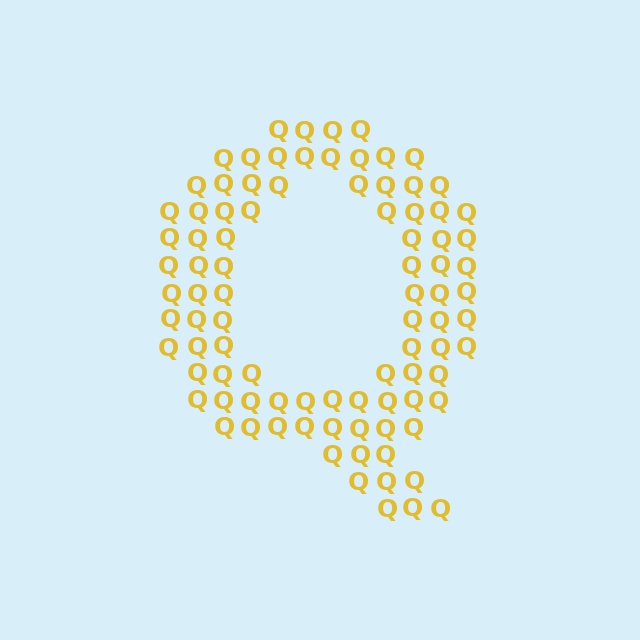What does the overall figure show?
The overall figure shows the letter Q.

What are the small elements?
The small elements are letter Q's.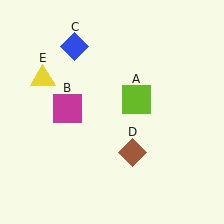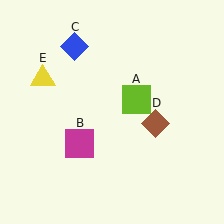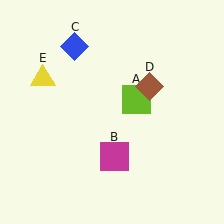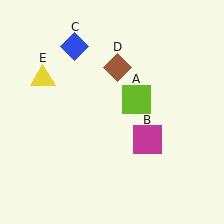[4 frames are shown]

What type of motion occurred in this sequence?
The magenta square (object B), brown diamond (object D) rotated counterclockwise around the center of the scene.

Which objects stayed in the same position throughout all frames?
Lime square (object A) and blue diamond (object C) and yellow triangle (object E) remained stationary.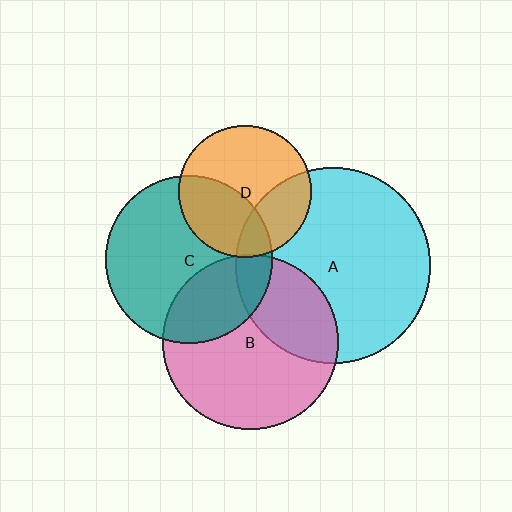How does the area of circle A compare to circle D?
Approximately 2.2 times.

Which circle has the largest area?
Circle A (cyan).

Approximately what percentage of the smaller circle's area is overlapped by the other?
Approximately 30%.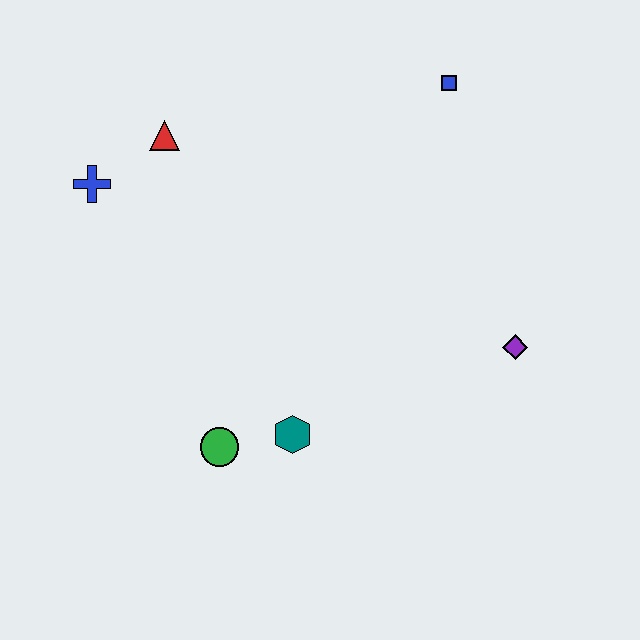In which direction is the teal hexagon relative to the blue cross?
The teal hexagon is below the blue cross.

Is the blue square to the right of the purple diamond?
No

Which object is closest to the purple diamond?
The teal hexagon is closest to the purple diamond.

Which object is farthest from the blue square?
The green circle is farthest from the blue square.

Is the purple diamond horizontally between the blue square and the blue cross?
No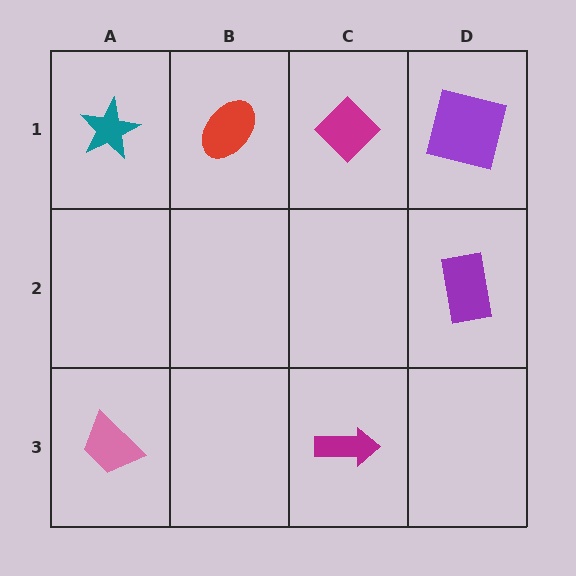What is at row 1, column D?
A purple square.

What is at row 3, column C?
A magenta arrow.